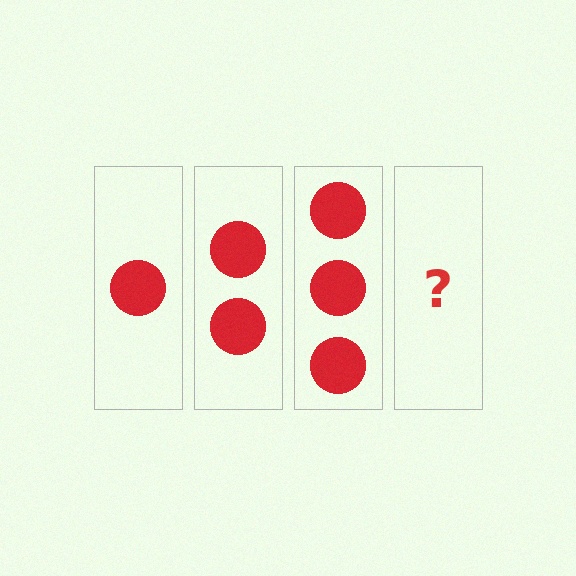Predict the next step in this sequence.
The next step is 4 circles.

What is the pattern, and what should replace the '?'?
The pattern is that each step adds one more circle. The '?' should be 4 circles.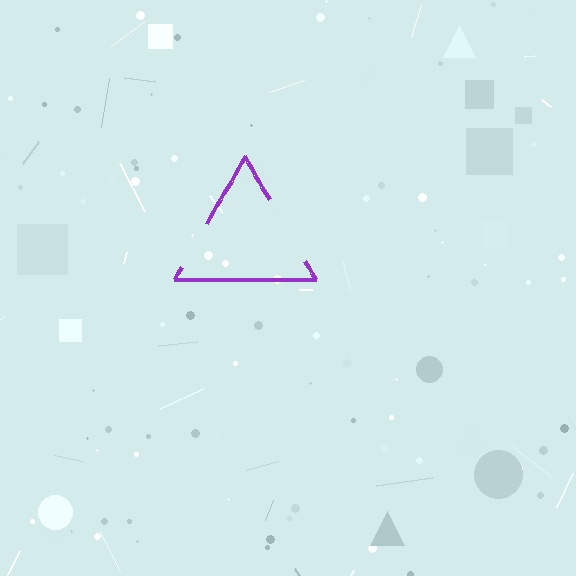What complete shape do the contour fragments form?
The contour fragments form a triangle.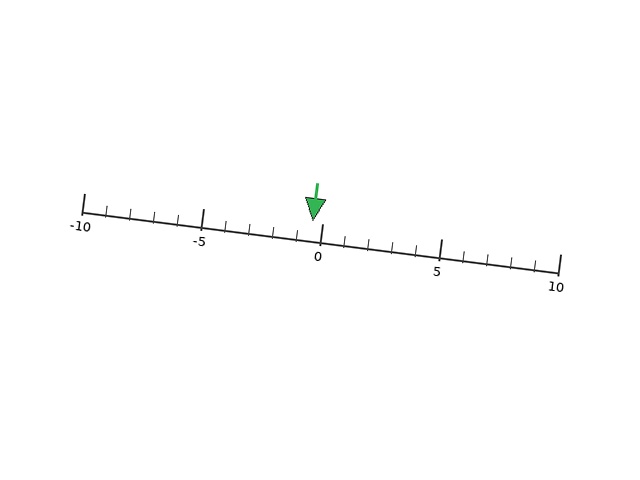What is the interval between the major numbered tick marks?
The major tick marks are spaced 5 units apart.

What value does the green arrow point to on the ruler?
The green arrow points to approximately 0.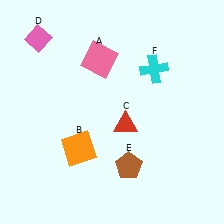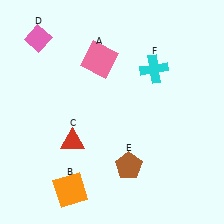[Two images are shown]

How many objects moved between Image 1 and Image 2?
2 objects moved between the two images.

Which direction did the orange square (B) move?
The orange square (B) moved down.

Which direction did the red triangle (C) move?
The red triangle (C) moved left.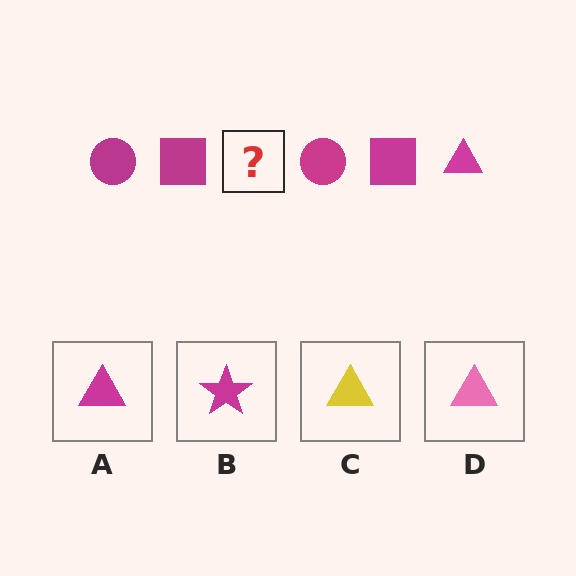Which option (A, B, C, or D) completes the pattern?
A.